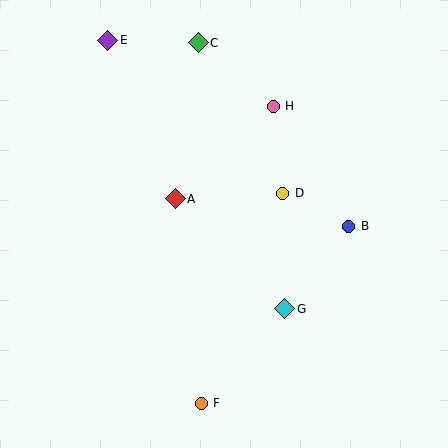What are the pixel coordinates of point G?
Point G is at (285, 309).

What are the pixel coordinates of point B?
Point B is at (349, 226).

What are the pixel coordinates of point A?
Point A is at (175, 199).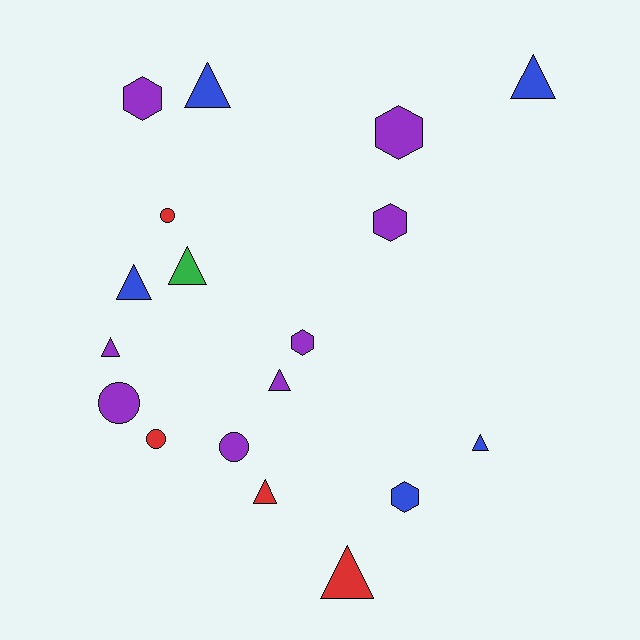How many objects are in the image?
There are 18 objects.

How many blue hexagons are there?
There is 1 blue hexagon.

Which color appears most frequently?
Purple, with 8 objects.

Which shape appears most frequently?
Triangle, with 9 objects.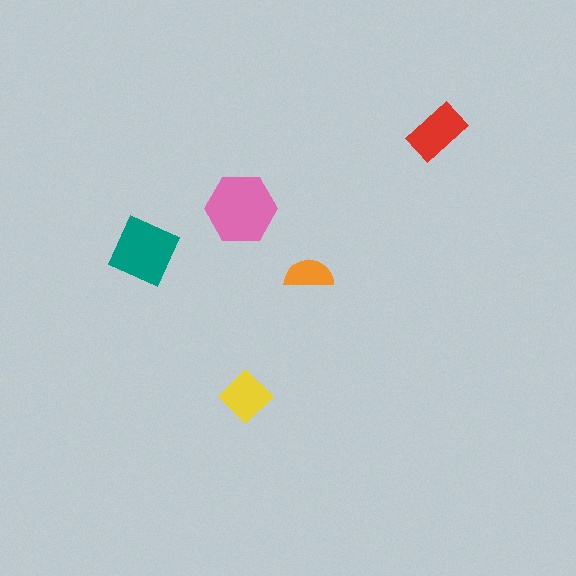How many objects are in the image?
There are 5 objects in the image.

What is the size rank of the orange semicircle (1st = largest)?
5th.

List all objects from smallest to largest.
The orange semicircle, the yellow diamond, the red rectangle, the teal square, the pink hexagon.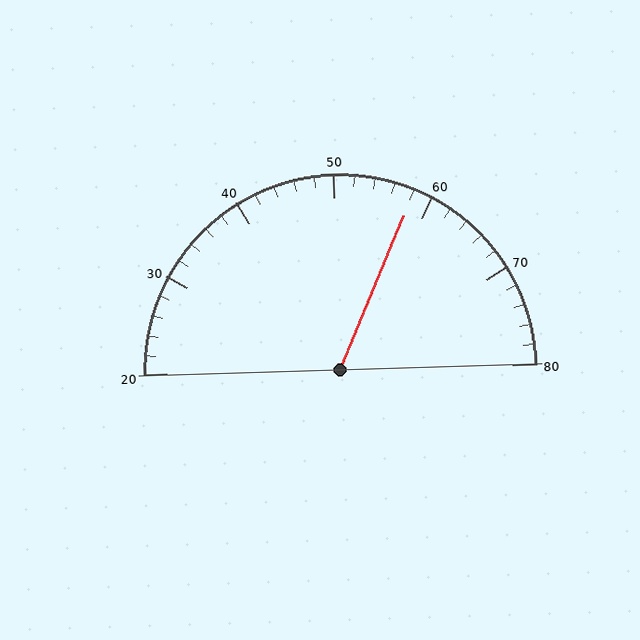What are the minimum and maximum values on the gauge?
The gauge ranges from 20 to 80.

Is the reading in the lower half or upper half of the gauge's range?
The reading is in the upper half of the range (20 to 80).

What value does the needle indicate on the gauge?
The needle indicates approximately 58.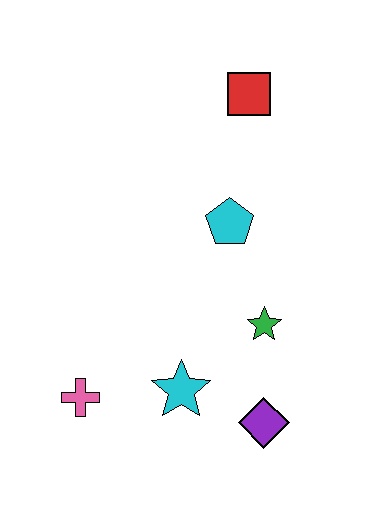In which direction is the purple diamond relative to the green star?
The purple diamond is below the green star.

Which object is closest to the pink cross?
The cyan star is closest to the pink cross.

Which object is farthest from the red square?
The pink cross is farthest from the red square.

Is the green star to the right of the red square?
Yes